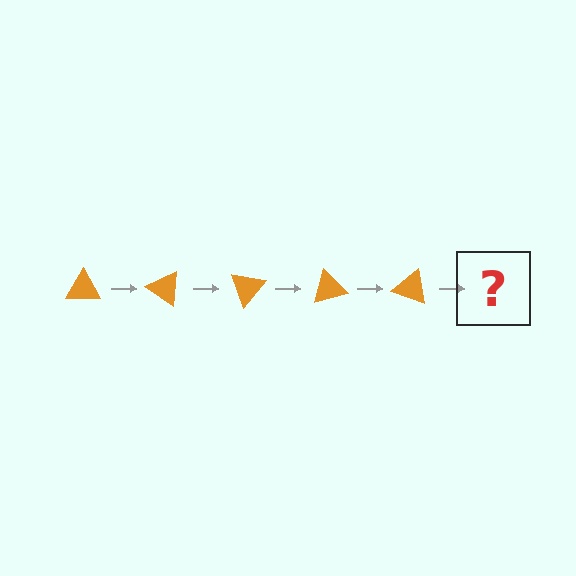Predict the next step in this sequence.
The next step is an orange triangle rotated 175 degrees.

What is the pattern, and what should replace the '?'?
The pattern is that the triangle rotates 35 degrees each step. The '?' should be an orange triangle rotated 175 degrees.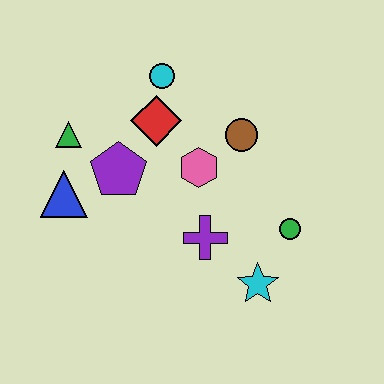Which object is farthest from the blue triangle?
The green circle is farthest from the blue triangle.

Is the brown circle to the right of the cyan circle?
Yes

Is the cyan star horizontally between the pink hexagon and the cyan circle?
No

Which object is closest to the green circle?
The cyan star is closest to the green circle.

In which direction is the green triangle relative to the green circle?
The green triangle is to the left of the green circle.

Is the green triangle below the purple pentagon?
No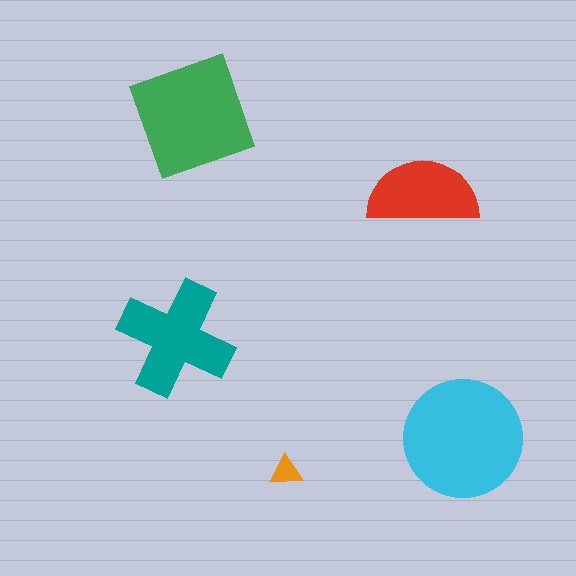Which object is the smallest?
The orange triangle.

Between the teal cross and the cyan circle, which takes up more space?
The cyan circle.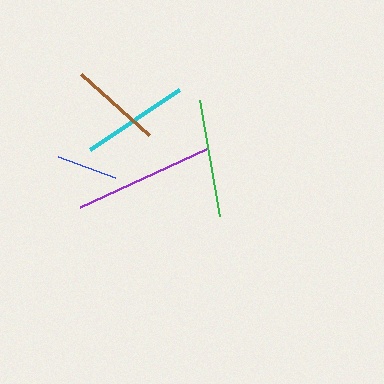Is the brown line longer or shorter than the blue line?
The brown line is longer than the blue line.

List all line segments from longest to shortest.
From longest to shortest: purple, green, cyan, brown, blue.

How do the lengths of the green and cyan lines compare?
The green and cyan lines are approximately the same length.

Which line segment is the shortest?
The blue line is the shortest at approximately 61 pixels.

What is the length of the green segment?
The green segment is approximately 118 pixels long.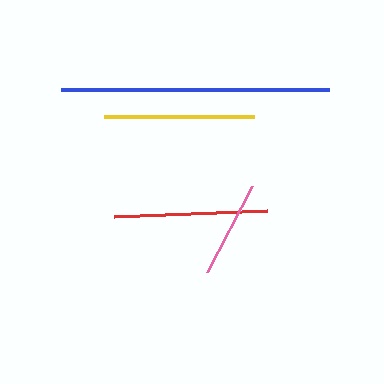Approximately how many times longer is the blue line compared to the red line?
The blue line is approximately 1.8 times the length of the red line.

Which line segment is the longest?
The blue line is the longest at approximately 268 pixels.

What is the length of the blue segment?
The blue segment is approximately 268 pixels long.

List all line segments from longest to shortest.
From longest to shortest: blue, red, yellow, pink.